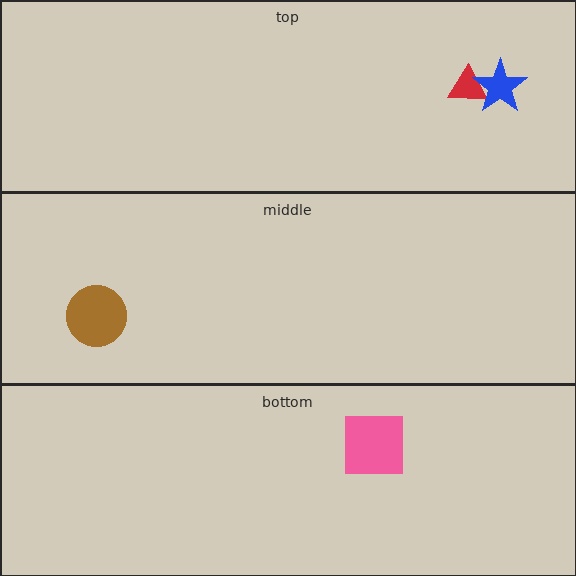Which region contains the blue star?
The top region.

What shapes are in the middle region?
The brown circle.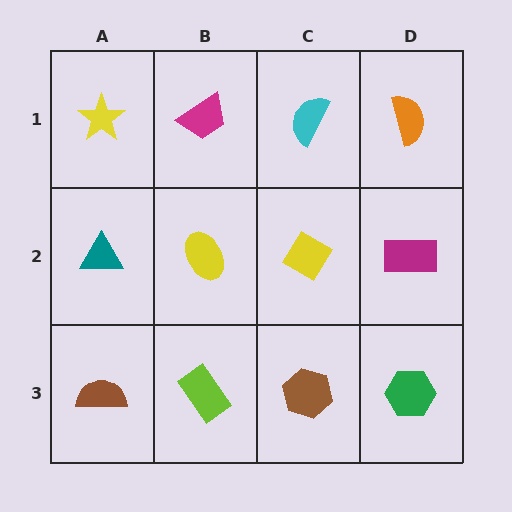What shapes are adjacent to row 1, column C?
A yellow diamond (row 2, column C), a magenta trapezoid (row 1, column B), an orange semicircle (row 1, column D).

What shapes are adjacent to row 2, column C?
A cyan semicircle (row 1, column C), a brown hexagon (row 3, column C), a yellow ellipse (row 2, column B), a magenta rectangle (row 2, column D).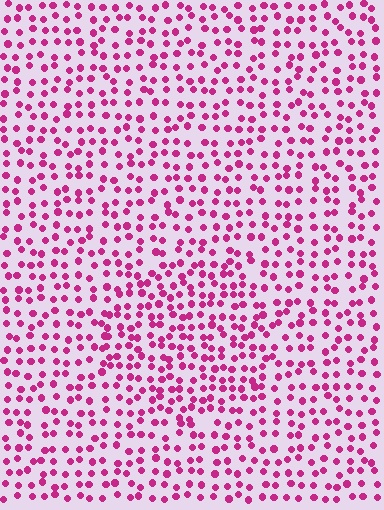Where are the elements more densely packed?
The elements are more densely packed inside the circle boundary.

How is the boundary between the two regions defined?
The boundary is defined by a change in element density (approximately 1.4x ratio). All elements are the same color, size, and shape.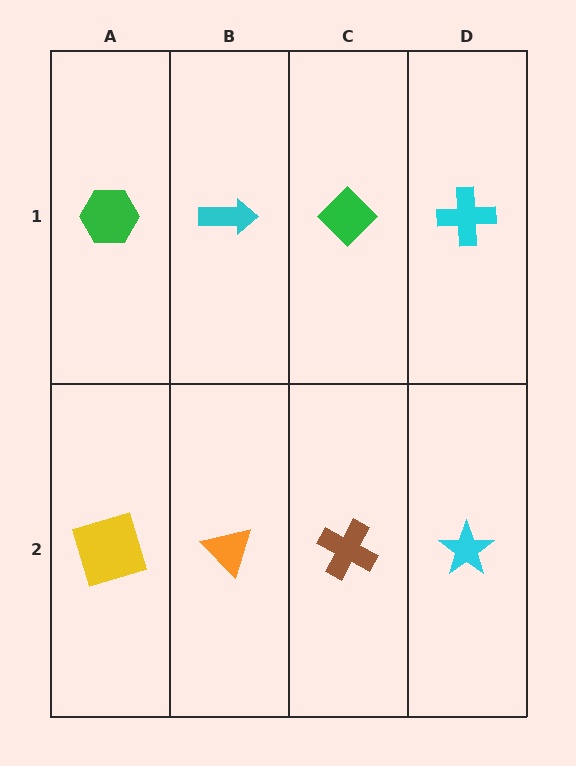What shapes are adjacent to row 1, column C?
A brown cross (row 2, column C), a cyan arrow (row 1, column B), a cyan cross (row 1, column D).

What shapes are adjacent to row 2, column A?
A green hexagon (row 1, column A), an orange triangle (row 2, column B).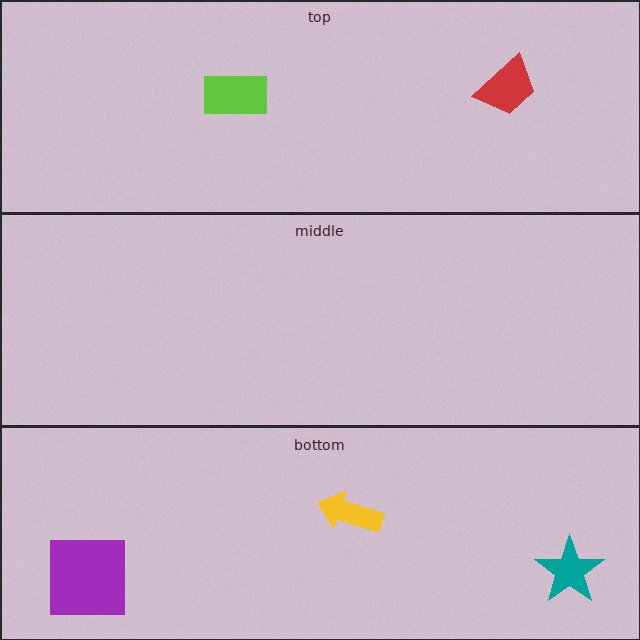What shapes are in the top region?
The red trapezoid, the lime rectangle.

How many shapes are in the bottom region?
3.